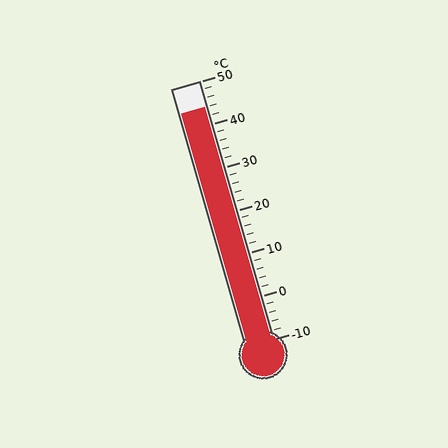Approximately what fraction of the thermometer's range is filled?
The thermometer is filled to approximately 90% of its range.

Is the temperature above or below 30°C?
The temperature is above 30°C.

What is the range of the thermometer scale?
The thermometer scale ranges from -10°C to 50°C.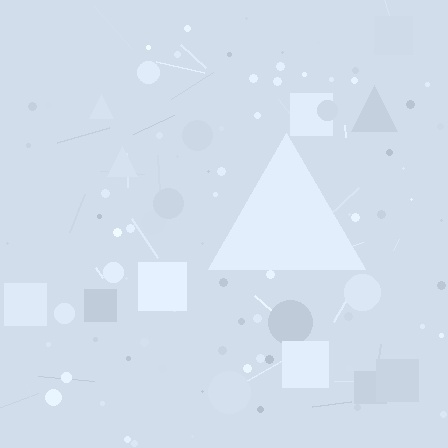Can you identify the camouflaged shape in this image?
The camouflaged shape is a triangle.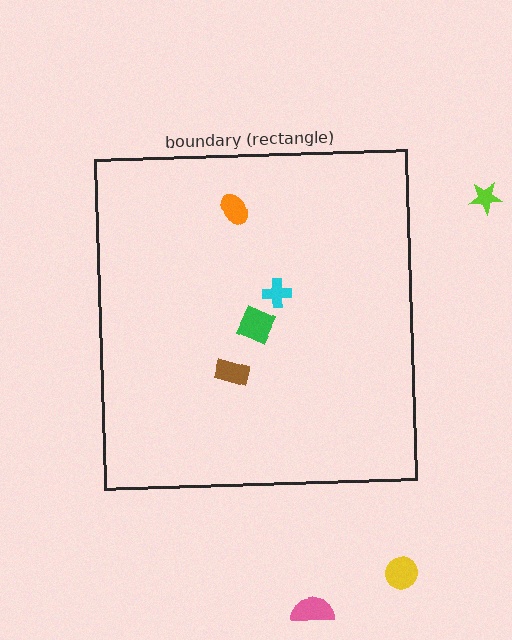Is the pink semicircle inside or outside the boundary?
Outside.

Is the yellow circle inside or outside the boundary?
Outside.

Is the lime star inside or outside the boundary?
Outside.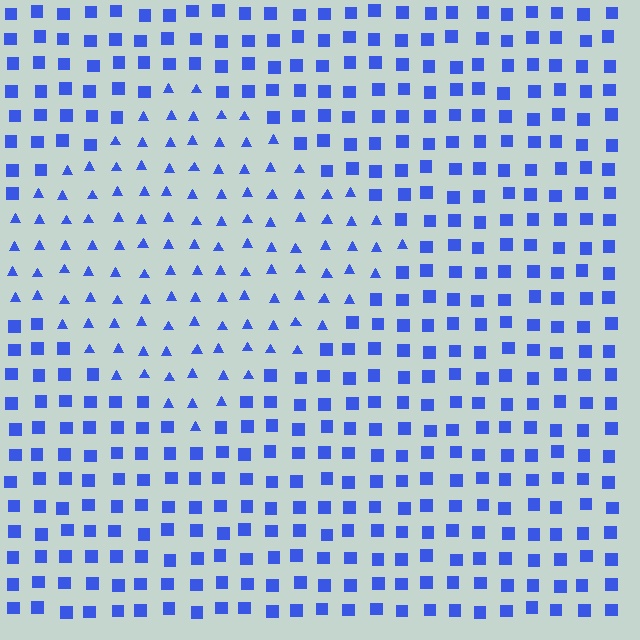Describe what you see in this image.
The image is filled with small blue elements arranged in a uniform grid. A diamond-shaped region contains triangles, while the surrounding area contains squares. The boundary is defined purely by the change in element shape.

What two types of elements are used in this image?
The image uses triangles inside the diamond region and squares outside it.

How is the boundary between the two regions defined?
The boundary is defined by a change in element shape: triangles inside vs. squares outside. All elements share the same color and spacing.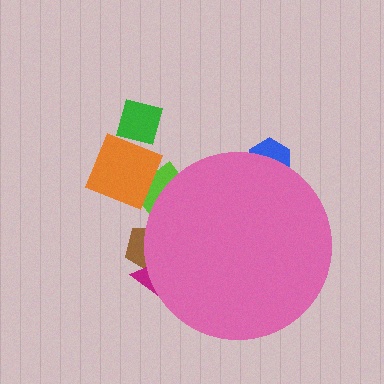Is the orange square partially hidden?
No, the orange square is fully visible.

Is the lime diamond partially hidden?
Yes, the lime diamond is partially hidden behind the pink circle.